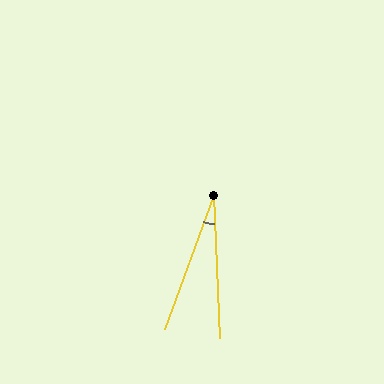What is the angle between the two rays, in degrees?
Approximately 22 degrees.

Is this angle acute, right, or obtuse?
It is acute.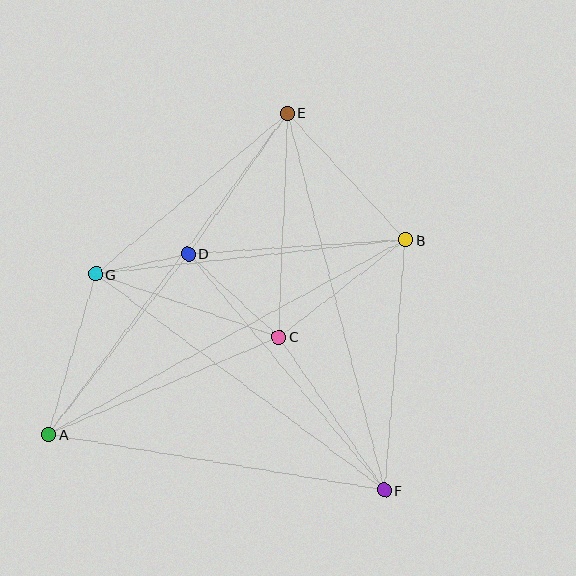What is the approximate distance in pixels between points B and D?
The distance between B and D is approximately 217 pixels.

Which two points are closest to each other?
Points D and G are closest to each other.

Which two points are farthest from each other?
Points A and B are farthest from each other.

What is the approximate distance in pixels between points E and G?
The distance between E and G is approximately 250 pixels.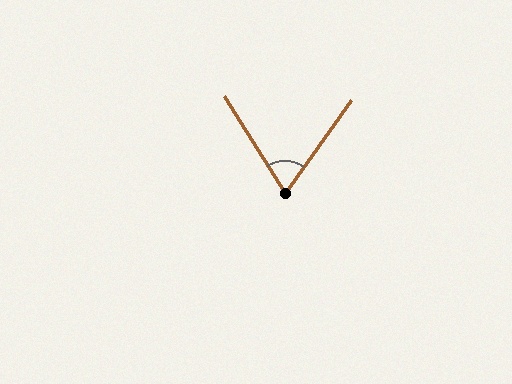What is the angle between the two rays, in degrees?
Approximately 67 degrees.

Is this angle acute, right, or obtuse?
It is acute.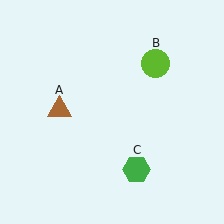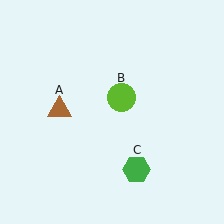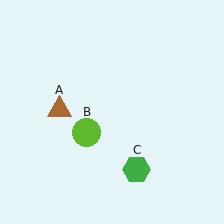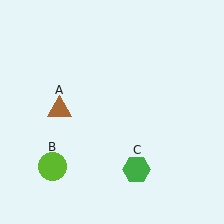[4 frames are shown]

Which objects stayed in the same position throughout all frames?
Brown triangle (object A) and green hexagon (object C) remained stationary.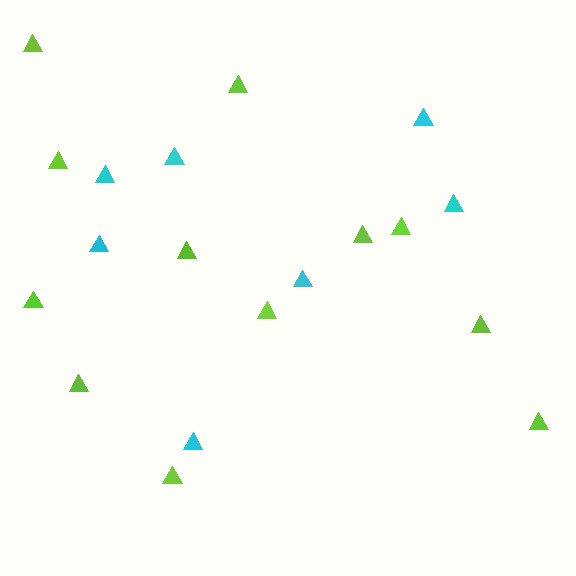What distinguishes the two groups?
There are 2 groups: one group of cyan triangles (7) and one group of lime triangles (12).